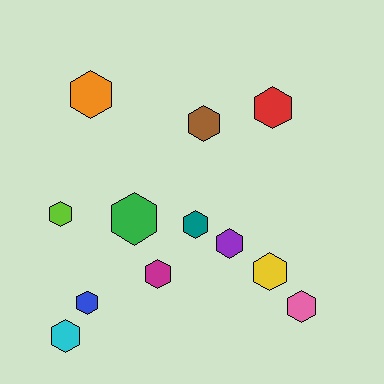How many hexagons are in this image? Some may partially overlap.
There are 12 hexagons.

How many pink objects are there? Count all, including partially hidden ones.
There is 1 pink object.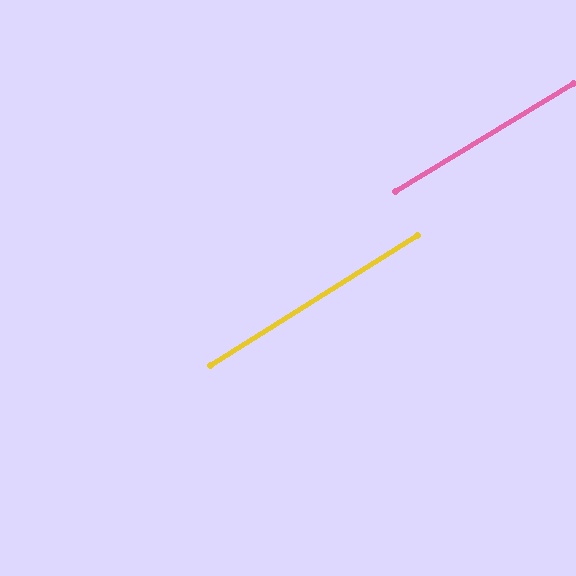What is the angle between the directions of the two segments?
Approximately 1 degree.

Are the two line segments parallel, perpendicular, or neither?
Parallel — their directions differ by only 0.9°.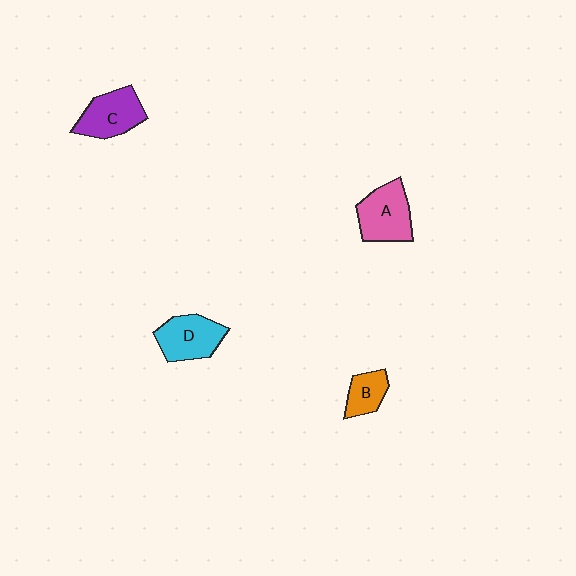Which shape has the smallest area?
Shape B (orange).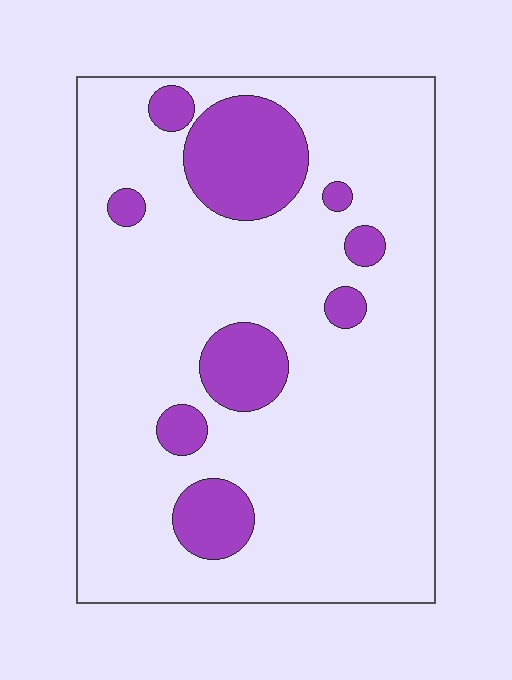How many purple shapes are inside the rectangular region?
9.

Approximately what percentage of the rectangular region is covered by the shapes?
Approximately 15%.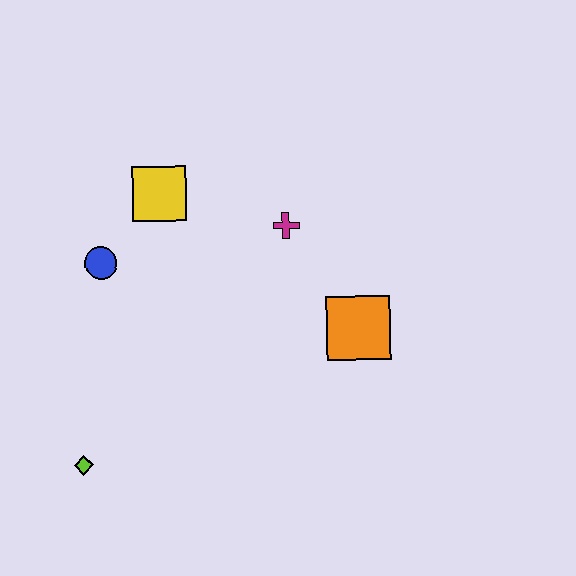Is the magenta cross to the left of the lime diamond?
No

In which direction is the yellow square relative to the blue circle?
The yellow square is above the blue circle.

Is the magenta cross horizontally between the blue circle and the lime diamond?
No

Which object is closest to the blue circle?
The yellow square is closest to the blue circle.